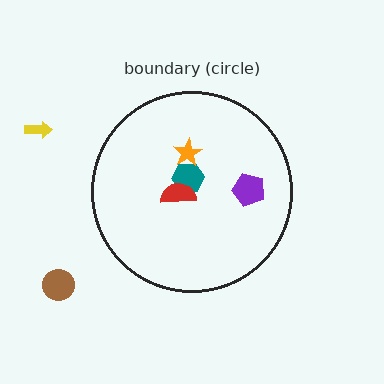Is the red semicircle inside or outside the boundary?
Inside.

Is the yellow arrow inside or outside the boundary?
Outside.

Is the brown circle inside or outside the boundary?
Outside.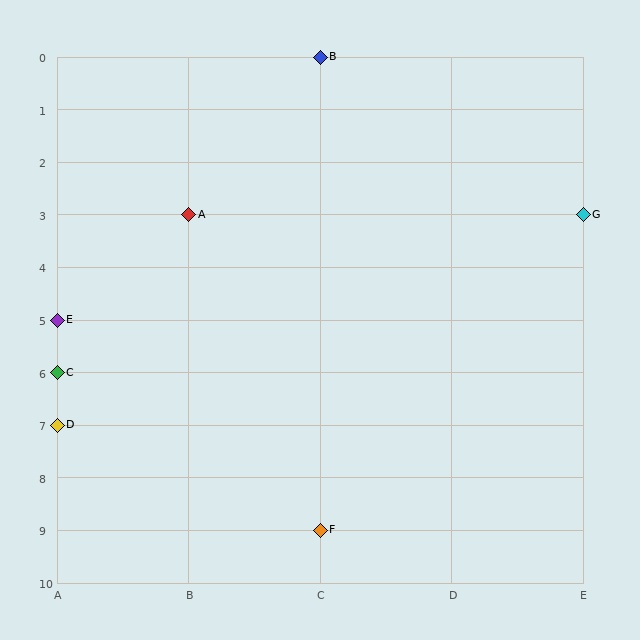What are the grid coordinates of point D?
Point D is at grid coordinates (A, 7).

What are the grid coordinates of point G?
Point G is at grid coordinates (E, 3).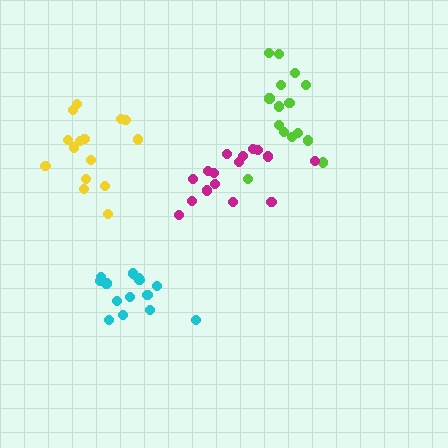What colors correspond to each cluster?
The clusters are colored: lime, cyan, magenta, yellow.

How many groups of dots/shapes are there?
There are 4 groups.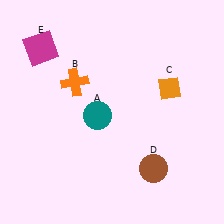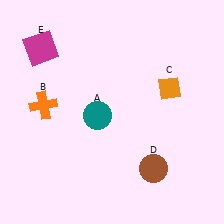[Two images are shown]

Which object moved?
The orange cross (B) moved left.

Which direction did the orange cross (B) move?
The orange cross (B) moved left.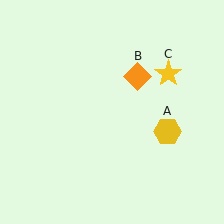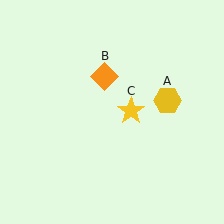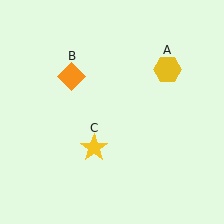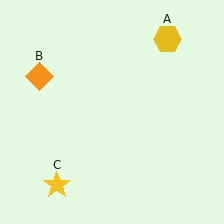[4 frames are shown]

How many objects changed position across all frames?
3 objects changed position: yellow hexagon (object A), orange diamond (object B), yellow star (object C).